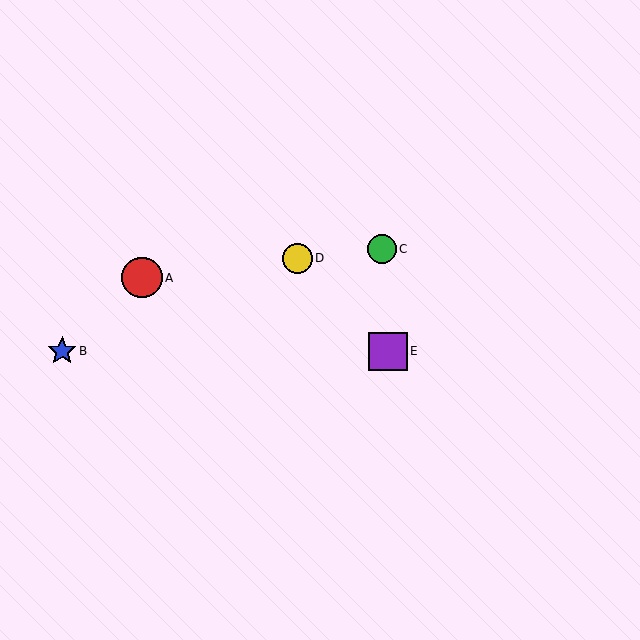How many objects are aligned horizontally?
2 objects (B, E) are aligned horizontally.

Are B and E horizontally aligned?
Yes, both are at y≈351.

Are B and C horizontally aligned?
No, B is at y≈351 and C is at y≈249.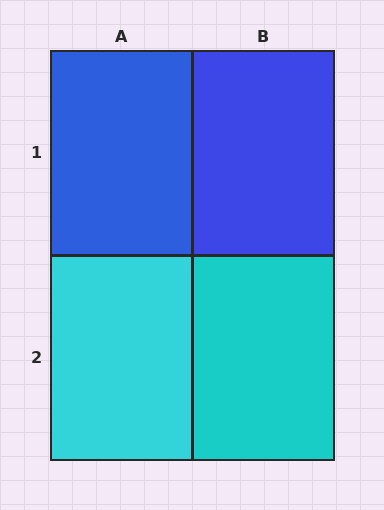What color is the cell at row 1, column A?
Blue.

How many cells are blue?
2 cells are blue.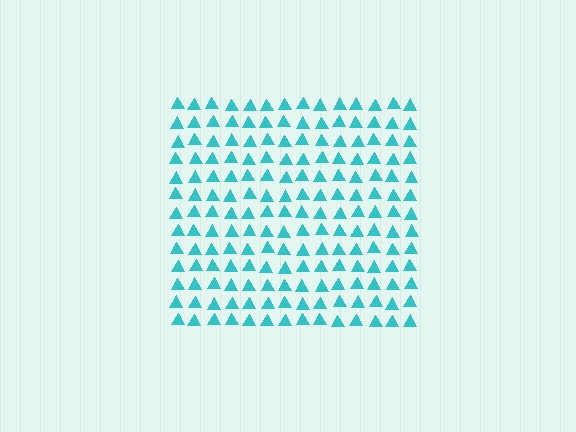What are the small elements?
The small elements are triangles.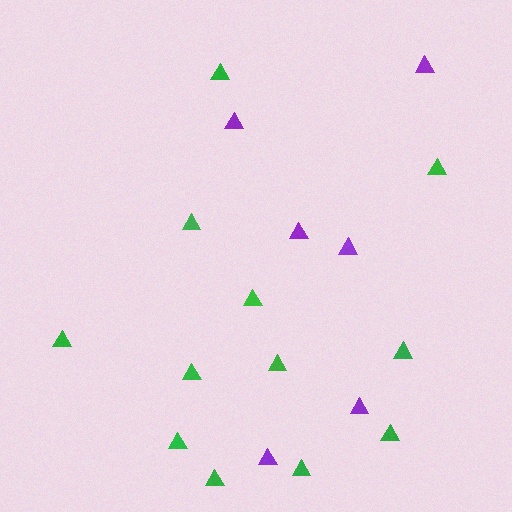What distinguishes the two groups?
There are 2 groups: one group of green triangles (12) and one group of purple triangles (6).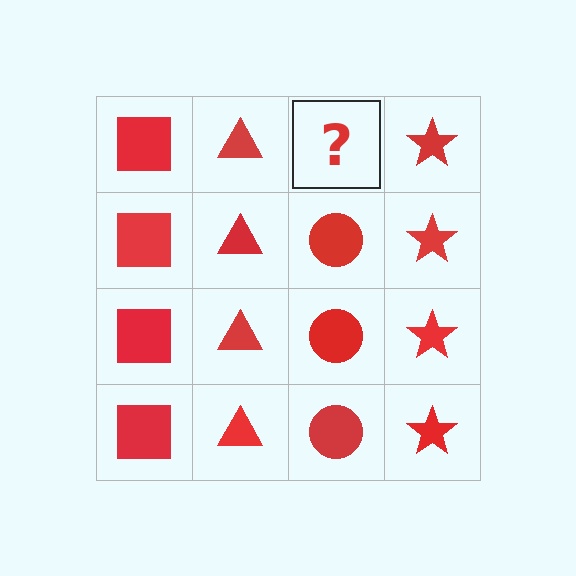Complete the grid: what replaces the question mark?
The question mark should be replaced with a red circle.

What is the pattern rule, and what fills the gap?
The rule is that each column has a consistent shape. The gap should be filled with a red circle.